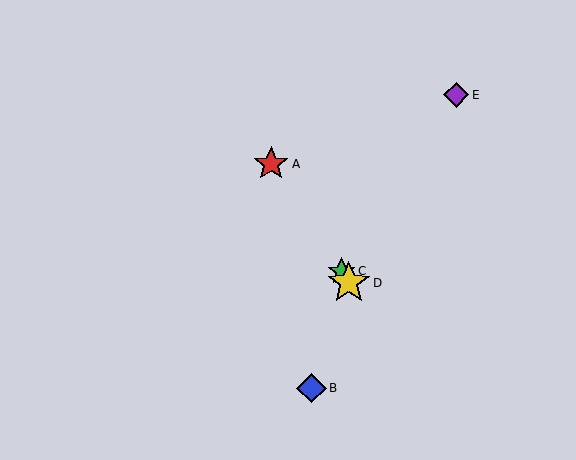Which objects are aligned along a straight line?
Objects A, C, D are aligned along a straight line.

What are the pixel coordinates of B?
Object B is at (312, 388).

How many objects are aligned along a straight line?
3 objects (A, C, D) are aligned along a straight line.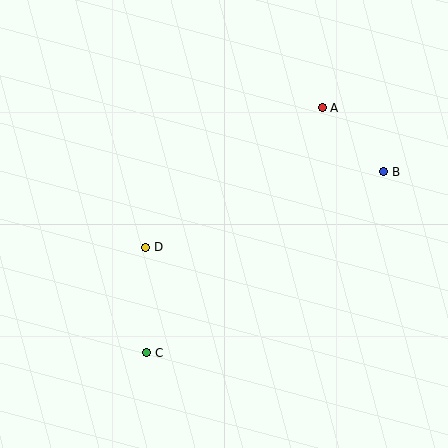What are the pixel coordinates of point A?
Point A is at (322, 108).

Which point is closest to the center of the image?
Point D at (146, 247) is closest to the center.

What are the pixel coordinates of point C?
Point C is at (147, 353).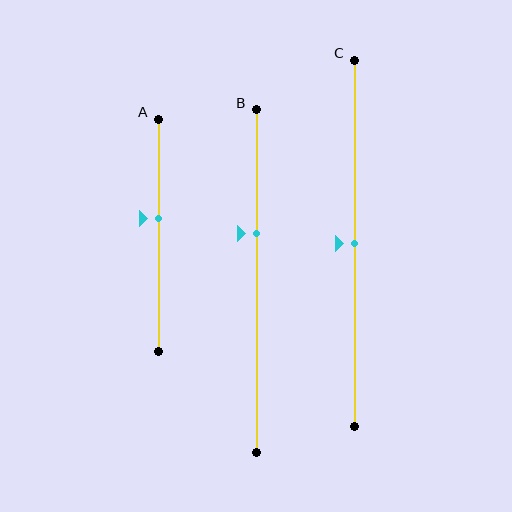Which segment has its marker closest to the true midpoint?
Segment C has its marker closest to the true midpoint.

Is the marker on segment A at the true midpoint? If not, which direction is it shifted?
No, the marker on segment A is shifted upward by about 7% of the segment length.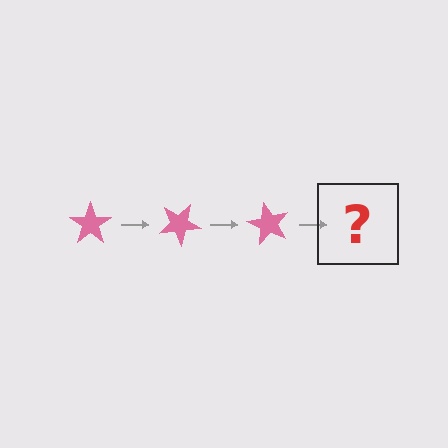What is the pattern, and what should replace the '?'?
The pattern is that the star rotates 30 degrees each step. The '?' should be a pink star rotated 90 degrees.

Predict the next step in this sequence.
The next step is a pink star rotated 90 degrees.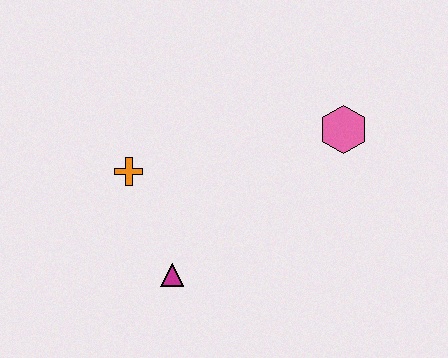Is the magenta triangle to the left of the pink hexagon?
Yes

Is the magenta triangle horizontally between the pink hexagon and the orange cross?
Yes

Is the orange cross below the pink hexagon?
Yes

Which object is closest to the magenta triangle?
The orange cross is closest to the magenta triangle.